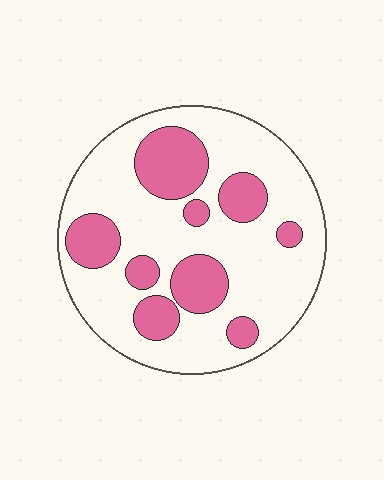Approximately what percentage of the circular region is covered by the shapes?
Approximately 30%.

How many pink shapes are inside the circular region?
9.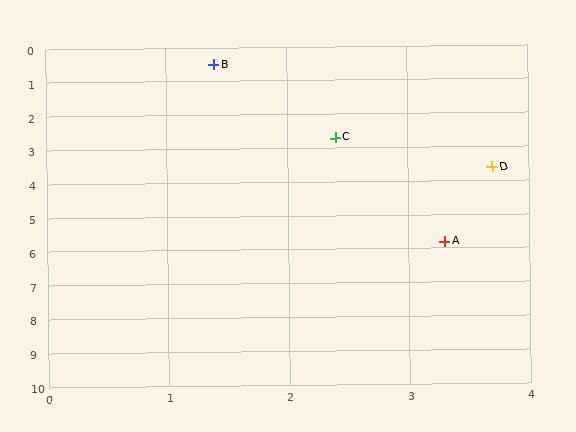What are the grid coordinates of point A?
Point A is at approximately (3.3, 5.8).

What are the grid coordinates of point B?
Point B is at approximately (1.4, 0.5).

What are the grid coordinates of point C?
Point C is at approximately (2.4, 2.7).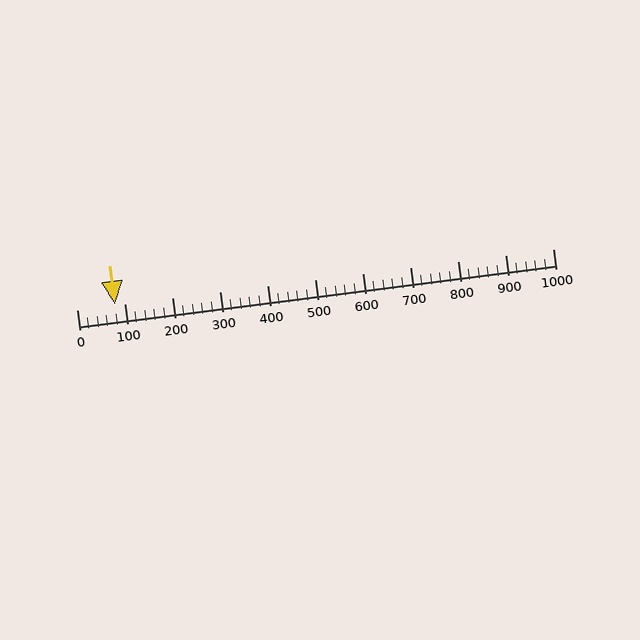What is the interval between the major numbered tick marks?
The major tick marks are spaced 100 units apart.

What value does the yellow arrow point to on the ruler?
The yellow arrow points to approximately 80.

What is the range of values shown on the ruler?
The ruler shows values from 0 to 1000.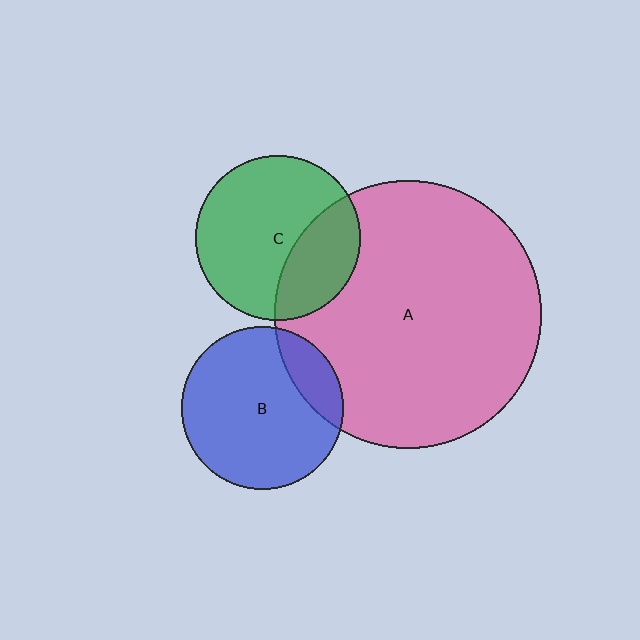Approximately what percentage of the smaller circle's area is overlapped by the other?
Approximately 15%.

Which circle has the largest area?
Circle A (pink).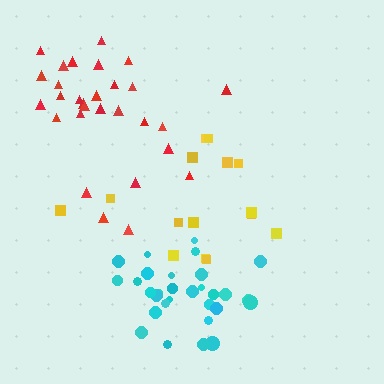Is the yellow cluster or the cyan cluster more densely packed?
Cyan.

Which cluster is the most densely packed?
Cyan.